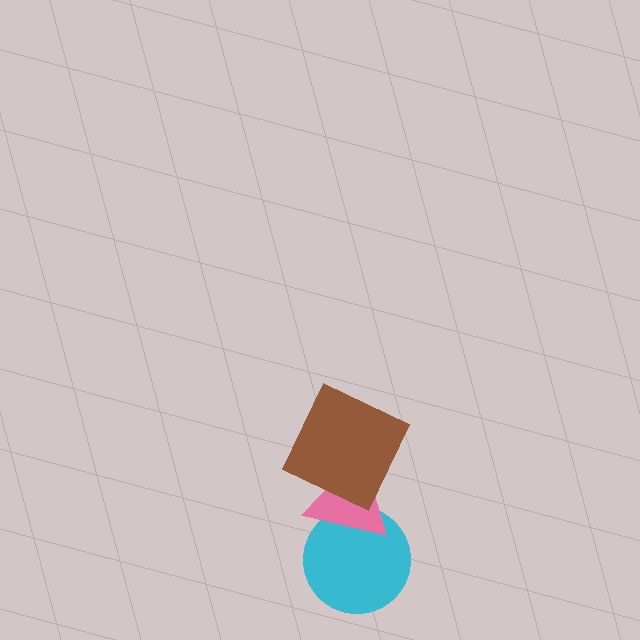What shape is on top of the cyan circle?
The pink triangle is on top of the cyan circle.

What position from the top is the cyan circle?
The cyan circle is 3rd from the top.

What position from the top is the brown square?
The brown square is 1st from the top.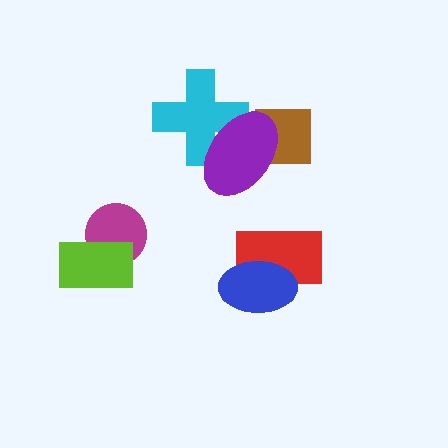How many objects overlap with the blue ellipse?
1 object overlaps with the blue ellipse.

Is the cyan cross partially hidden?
Yes, it is partially covered by another shape.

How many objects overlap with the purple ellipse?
2 objects overlap with the purple ellipse.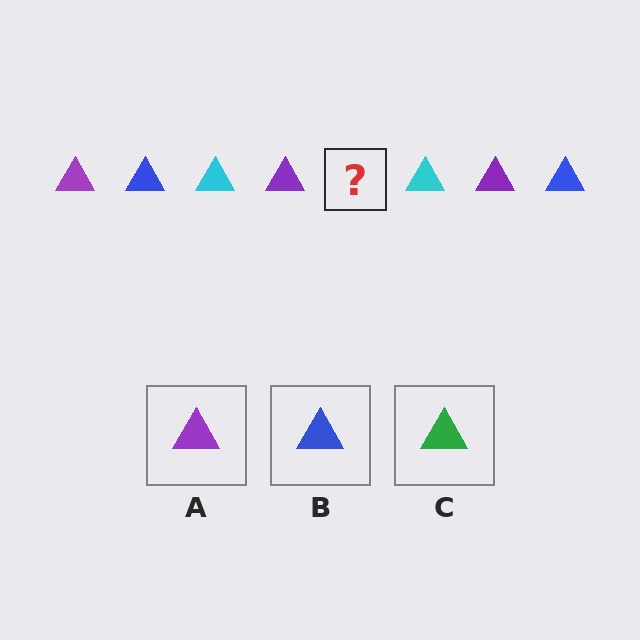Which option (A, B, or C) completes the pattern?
B.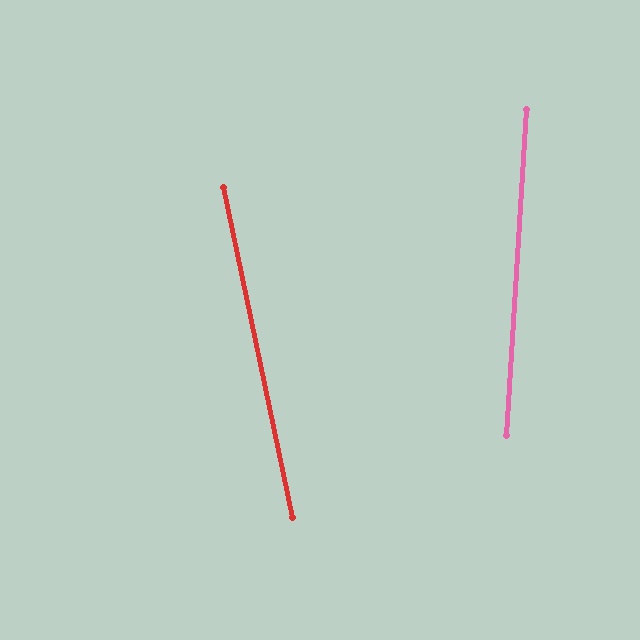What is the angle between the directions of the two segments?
Approximately 15 degrees.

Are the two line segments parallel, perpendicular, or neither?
Neither parallel nor perpendicular — they differ by about 15°.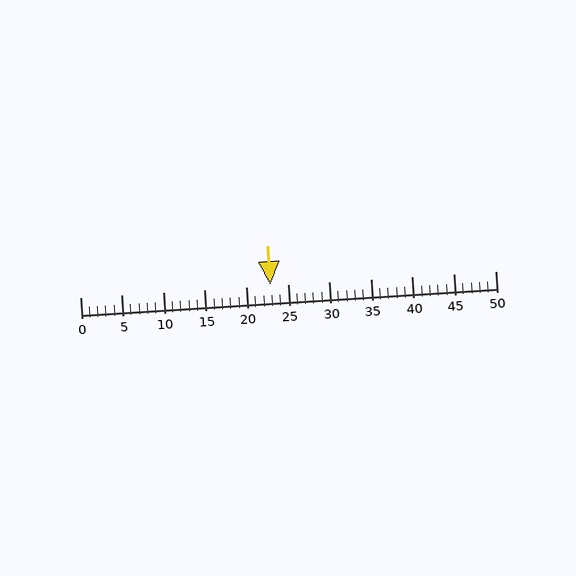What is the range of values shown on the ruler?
The ruler shows values from 0 to 50.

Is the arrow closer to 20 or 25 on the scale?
The arrow is closer to 25.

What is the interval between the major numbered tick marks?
The major tick marks are spaced 5 units apart.